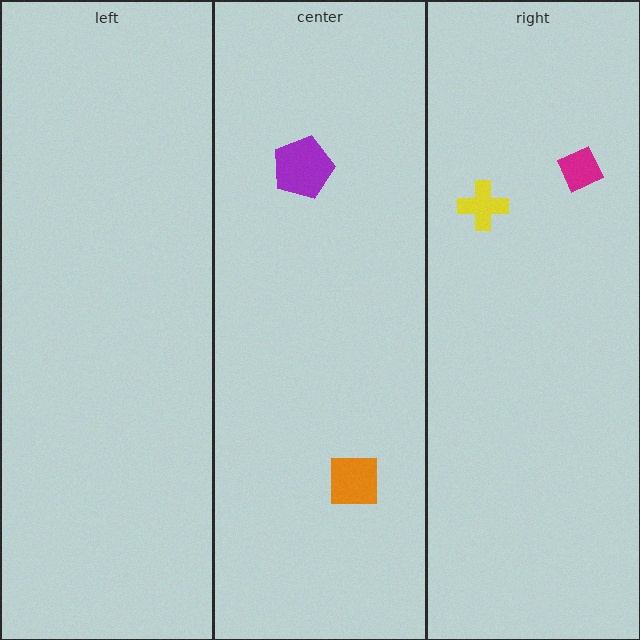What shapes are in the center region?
The orange square, the purple pentagon.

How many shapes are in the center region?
2.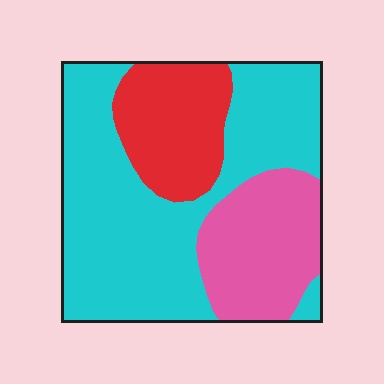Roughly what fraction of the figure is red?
Red covers 20% of the figure.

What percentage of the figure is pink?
Pink covers about 25% of the figure.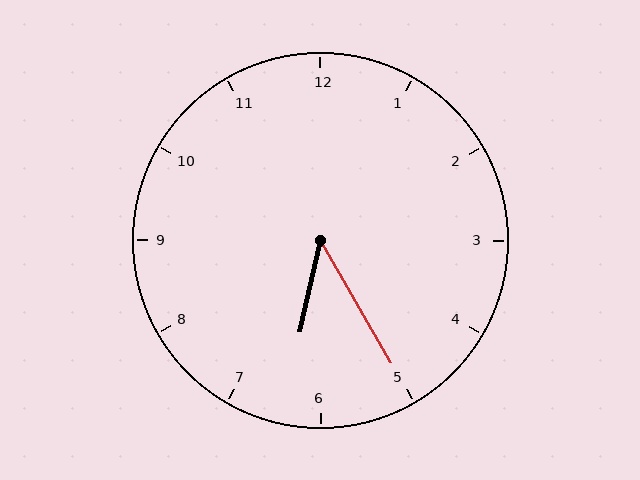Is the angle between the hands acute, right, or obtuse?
It is acute.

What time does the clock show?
6:25.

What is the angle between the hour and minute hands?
Approximately 42 degrees.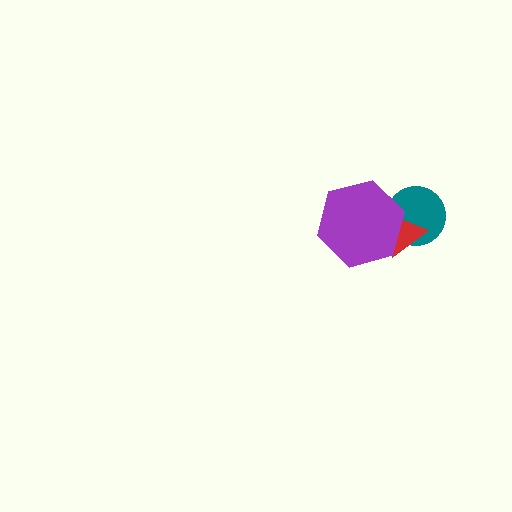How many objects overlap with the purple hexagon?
2 objects overlap with the purple hexagon.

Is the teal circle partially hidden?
Yes, it is partially covered by another shape.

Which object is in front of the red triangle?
The purple hexagon is in front of the red triangle.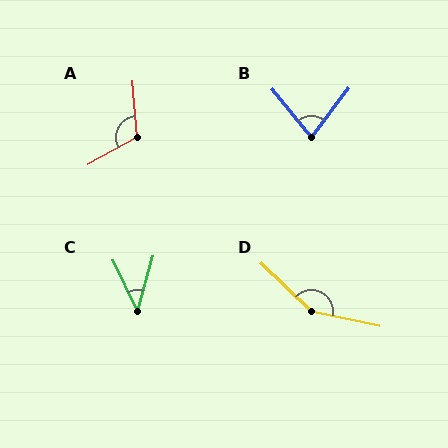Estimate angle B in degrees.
Approximately 76 degrees.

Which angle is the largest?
D, at approximately 149 degrees.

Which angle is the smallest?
C, at approximately 41 degrees.